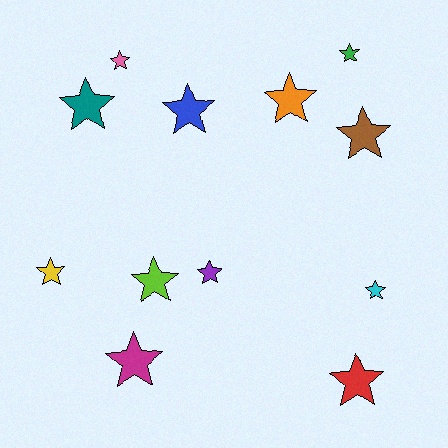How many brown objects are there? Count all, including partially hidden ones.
There is 1 brown object.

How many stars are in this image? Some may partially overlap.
There are 12 stars.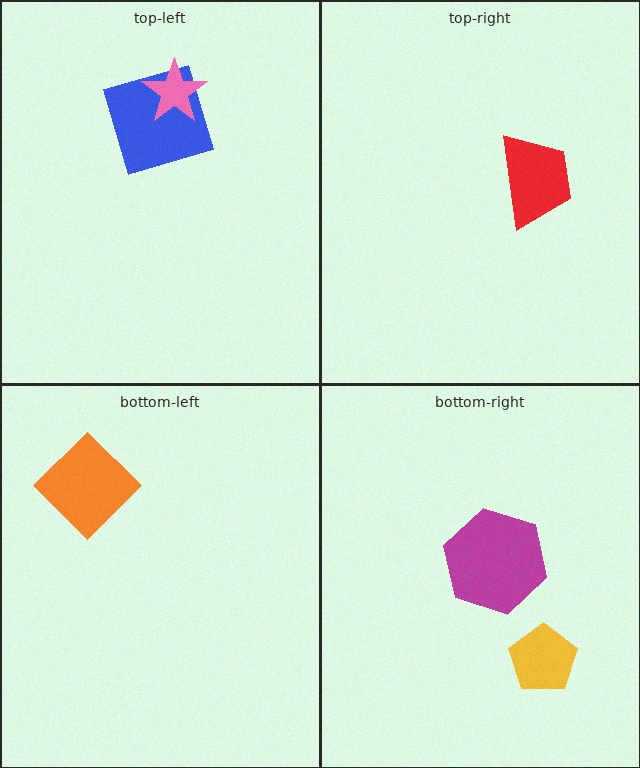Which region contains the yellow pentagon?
The bottom-right region.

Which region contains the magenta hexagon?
The bottom-right region.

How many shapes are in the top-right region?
1.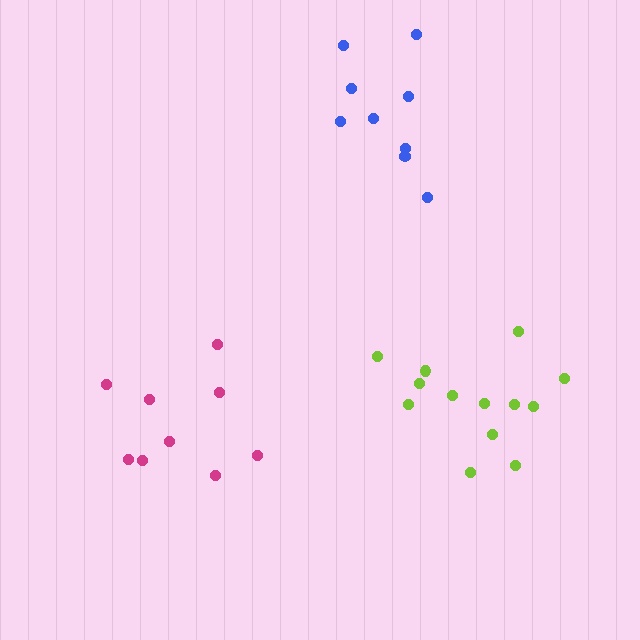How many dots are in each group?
Group 1: 9 dots, Group 2: 9 dots, Group 3: 13 dots (31 total).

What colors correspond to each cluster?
The clusters are colored: blue, magenta, lime.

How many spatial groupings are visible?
There are 3 spatial groupings.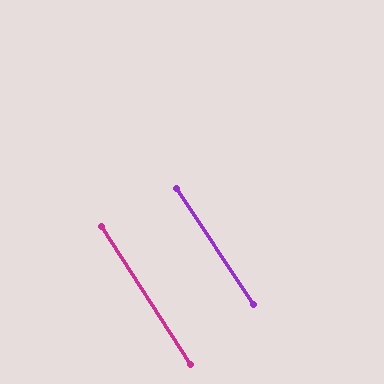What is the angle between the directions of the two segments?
Approximately 1 degree.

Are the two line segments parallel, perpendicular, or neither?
Parallel — their directions differ by only 0.9°.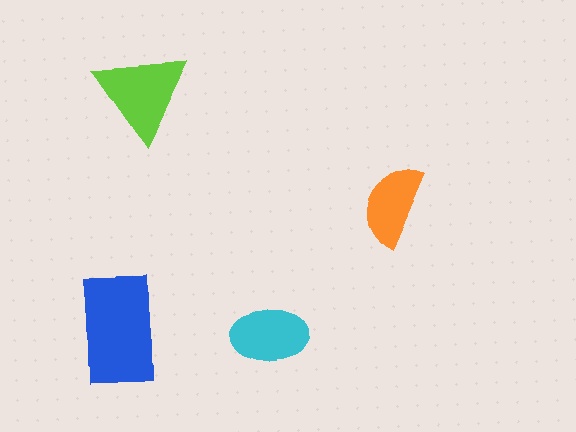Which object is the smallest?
The orange semicircle.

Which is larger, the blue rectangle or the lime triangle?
The blue rectangle.